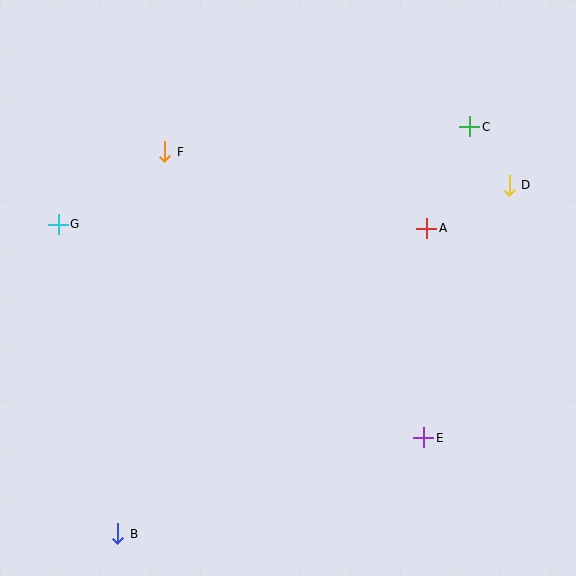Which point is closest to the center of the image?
Point A at (427, 228) is closest to the center.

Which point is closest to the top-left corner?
Point F is closest to the top-left corner.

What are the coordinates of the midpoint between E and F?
The midpoint between E and F is at (294, 295).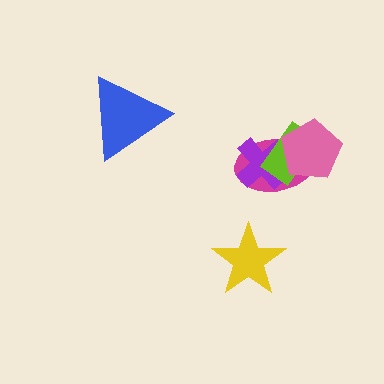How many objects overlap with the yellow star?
0 objects overlap with the yellow star.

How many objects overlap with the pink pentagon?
3 objects overlap with the pink pentagon.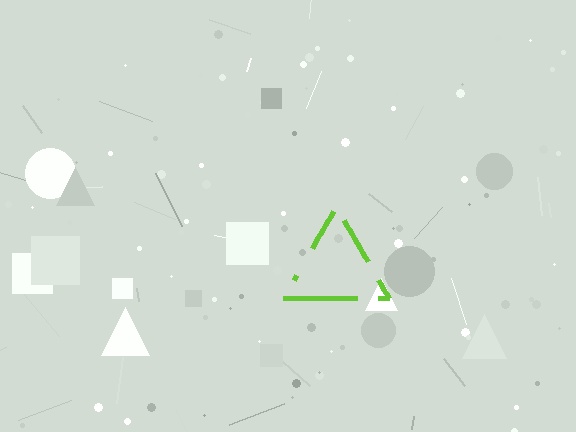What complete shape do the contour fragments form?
The contour fragments form a triangle.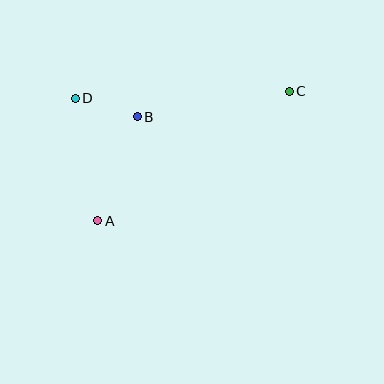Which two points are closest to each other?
Points B and D are closest to each other.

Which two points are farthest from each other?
Points A and C are farthest from each other.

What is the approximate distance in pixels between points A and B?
The distance between A and B is approximately 111 pixels.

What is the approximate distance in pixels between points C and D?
The distance between C and D is approximately 214 pixels.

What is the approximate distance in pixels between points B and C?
The distance between B and C is approximately 154 pixels.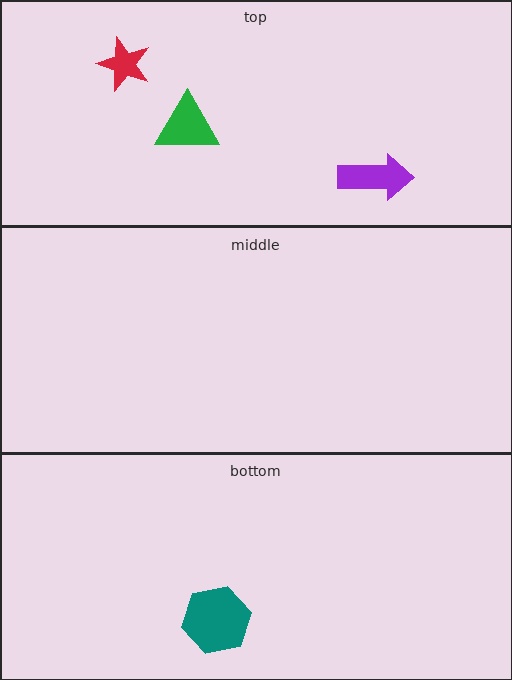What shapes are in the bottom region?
The teal hexagon.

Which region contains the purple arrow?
The top region.